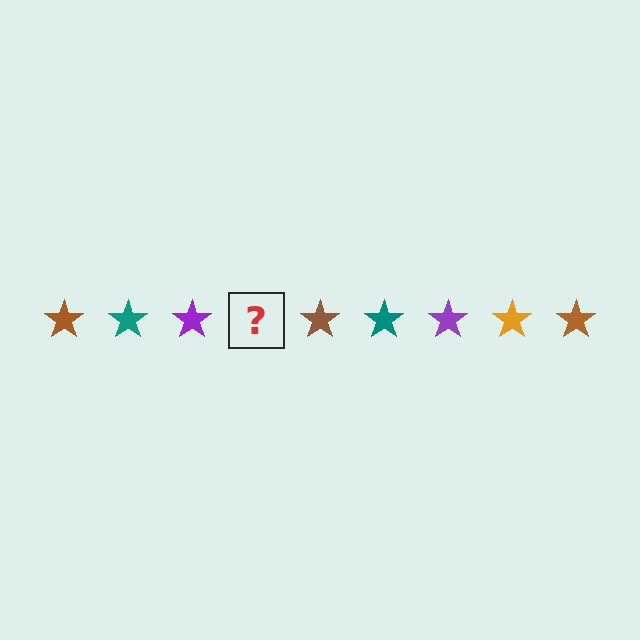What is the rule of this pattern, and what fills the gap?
The rule is that the pattern cycles through brown, teal, purple, orange stars. The gap should be filled with an orange star.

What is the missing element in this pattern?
The missing element is an orange star.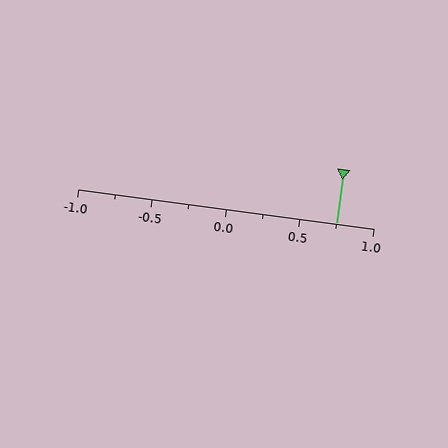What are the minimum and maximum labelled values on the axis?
The axis runs from -1.0 to 1.0.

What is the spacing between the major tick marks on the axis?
The major ticks are spaced 0.5 apart.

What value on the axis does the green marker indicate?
The marker indicates approximately 0.75.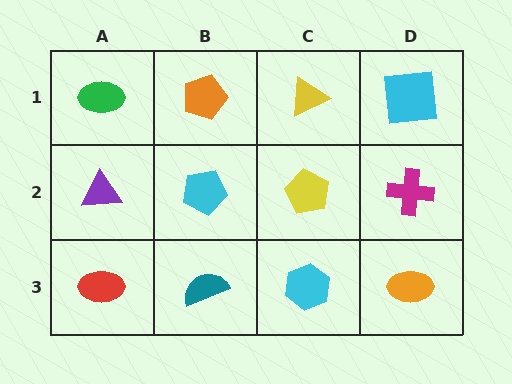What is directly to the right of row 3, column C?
An orange ellipse.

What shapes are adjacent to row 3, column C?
A yellow pentagon (row 2, column C), a teal semicircle (row 3, column B), an orange ellipse (row 3, column D).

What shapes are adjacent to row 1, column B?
A cyan pentagon (row 2, column B), a green ellipse (row 1, column A), a yellow triangle (row 1, column C).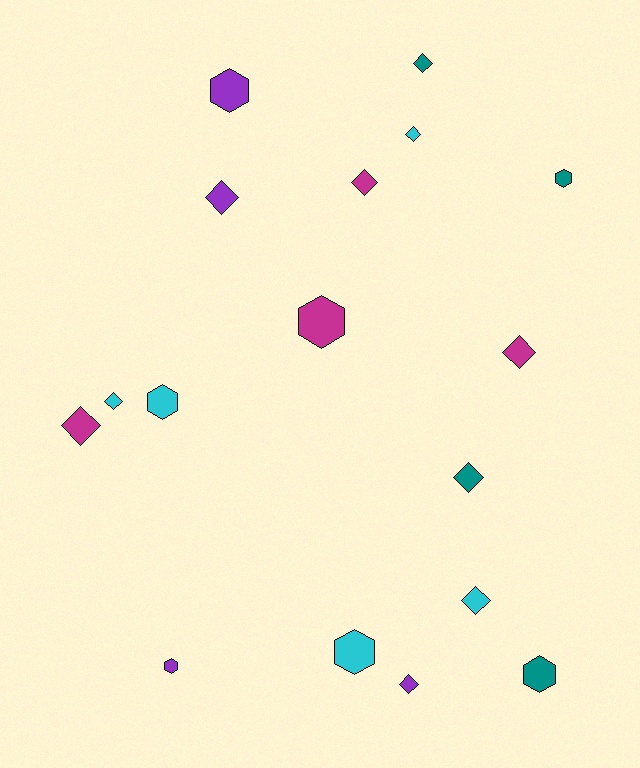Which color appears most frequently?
Cyan, with 5 objects.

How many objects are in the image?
There are 17 objects.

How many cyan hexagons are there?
There are 2 cyan hexagons.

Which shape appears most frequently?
Diamond, with 10 objects.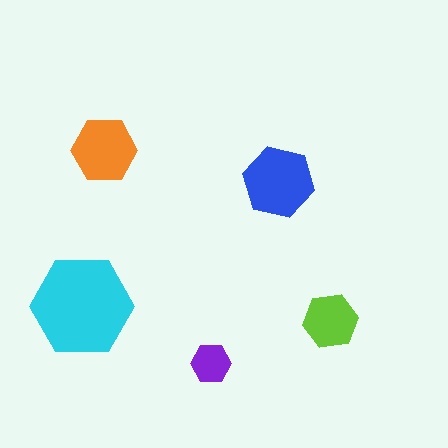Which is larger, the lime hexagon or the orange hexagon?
The orange one.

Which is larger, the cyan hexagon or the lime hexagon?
The cyan one.